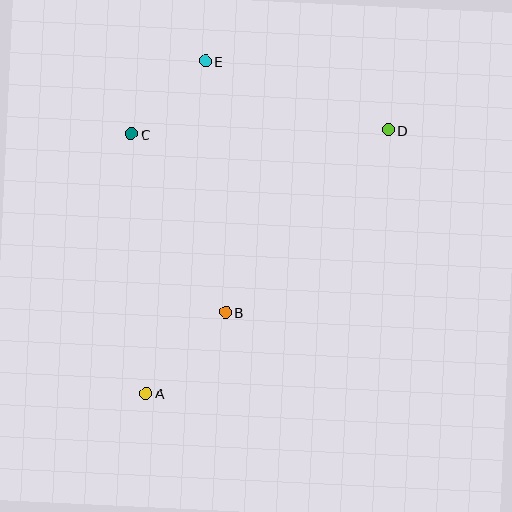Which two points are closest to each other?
Points C and E are closest to each other.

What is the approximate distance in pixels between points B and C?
The distance between B and C is approximately 202 pixels.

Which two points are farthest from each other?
Points A and D are farthest from each other.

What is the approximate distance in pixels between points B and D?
The distance between B and D is approximately 244 pixels.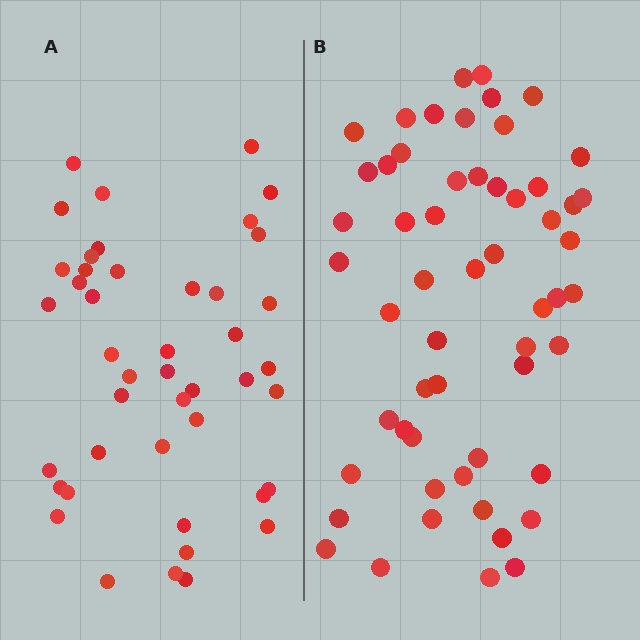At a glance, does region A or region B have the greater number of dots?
Region B (the right region) has more dots.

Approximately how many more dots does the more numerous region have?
Region B has roughly 12 or so more dots than region A.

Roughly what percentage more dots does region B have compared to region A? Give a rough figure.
About 25% more.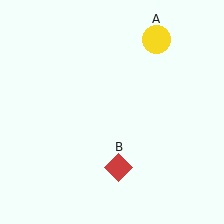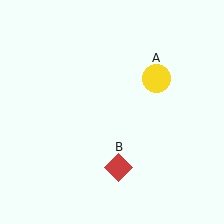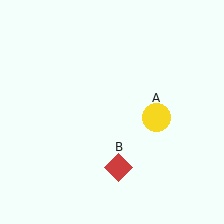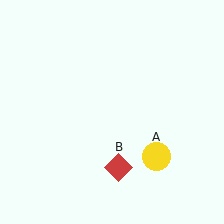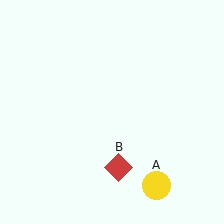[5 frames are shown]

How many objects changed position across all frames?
1 object changed position: yellow circle (object A).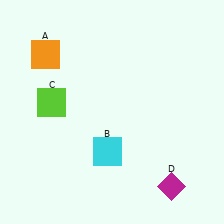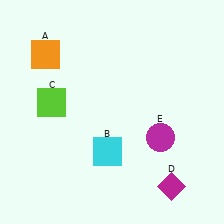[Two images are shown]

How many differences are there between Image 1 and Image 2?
There is 1 difference between the two images.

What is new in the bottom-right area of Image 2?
A magenta circle (E) was added in the bottom-right area of Image 2.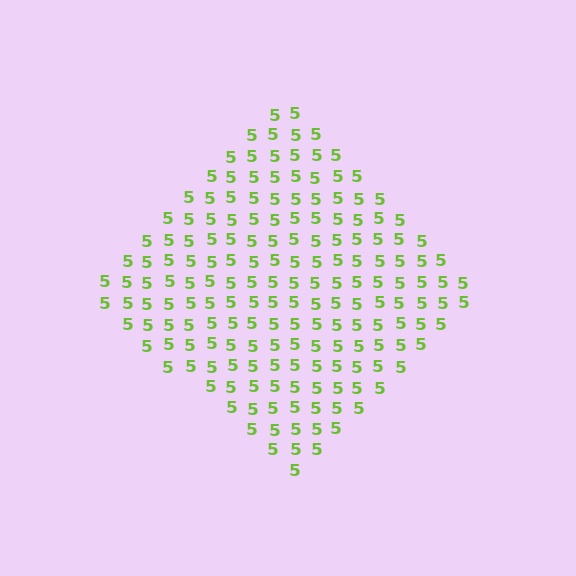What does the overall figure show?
The overall figure shows a diamond.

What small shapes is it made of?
It is made of small digit 5's.